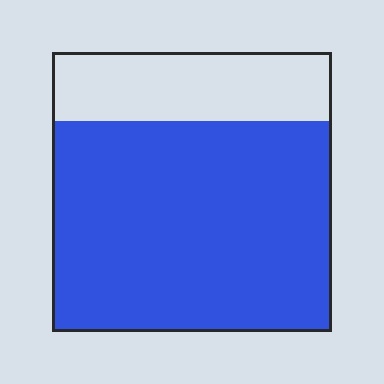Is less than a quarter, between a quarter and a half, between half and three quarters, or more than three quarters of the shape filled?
More than three quarters.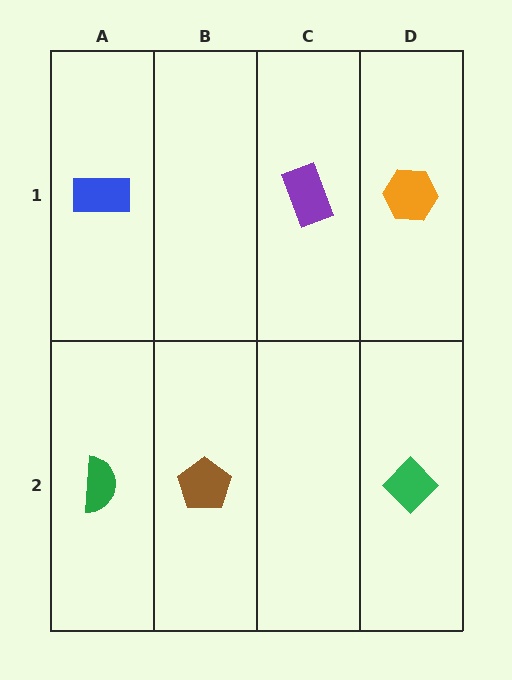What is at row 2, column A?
A green semicircle.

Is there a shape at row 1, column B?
No, that cell is empty.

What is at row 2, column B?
A brown pentagon.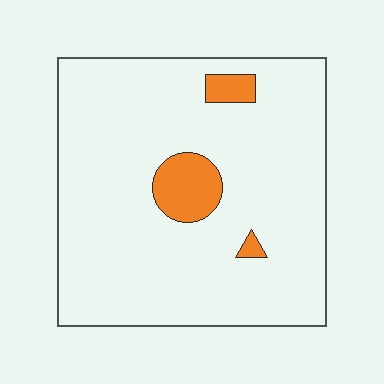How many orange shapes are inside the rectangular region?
3.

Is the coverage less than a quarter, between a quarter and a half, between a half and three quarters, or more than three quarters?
Less than a quarter.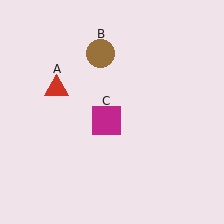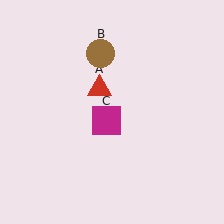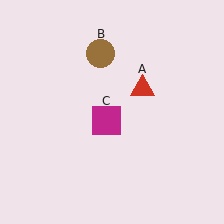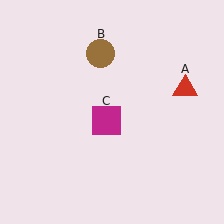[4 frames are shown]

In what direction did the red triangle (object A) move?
The red triangle (object A) moved right.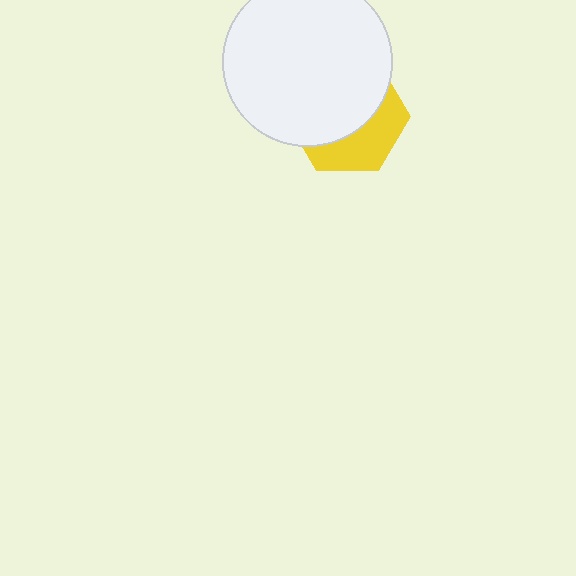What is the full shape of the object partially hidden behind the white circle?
The partially hidden object is a yellow hexagon.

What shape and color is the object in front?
The object in front is a white circle.